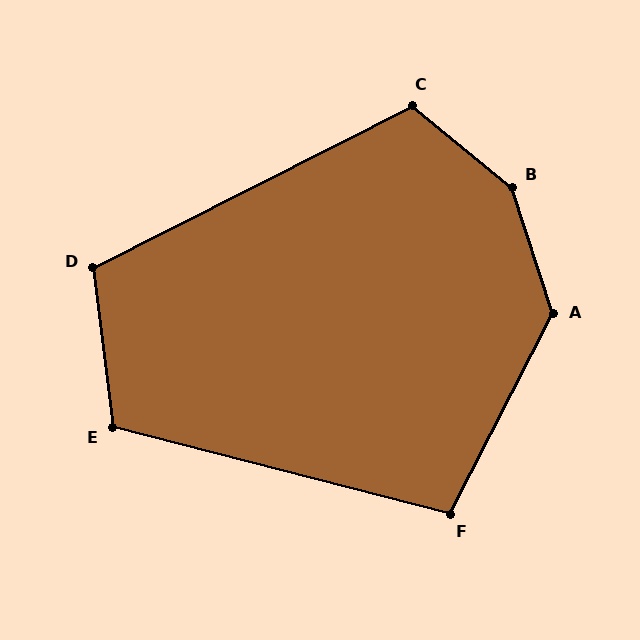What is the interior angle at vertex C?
Approximately 114 degrees (obtuse).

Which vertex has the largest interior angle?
B, at approximately 148 degrees.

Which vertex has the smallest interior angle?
F, at approximately 103 degrees.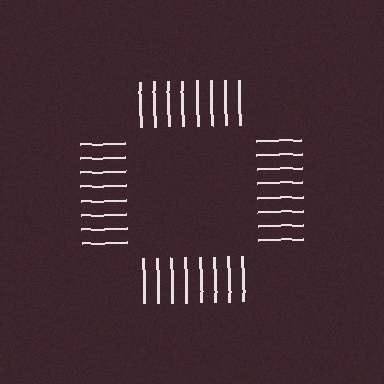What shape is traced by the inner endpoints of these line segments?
An illusory square — the line segments terminate on its edges but no continuous stroke is drawn.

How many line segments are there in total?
32 — 8 along each of the 4 edges.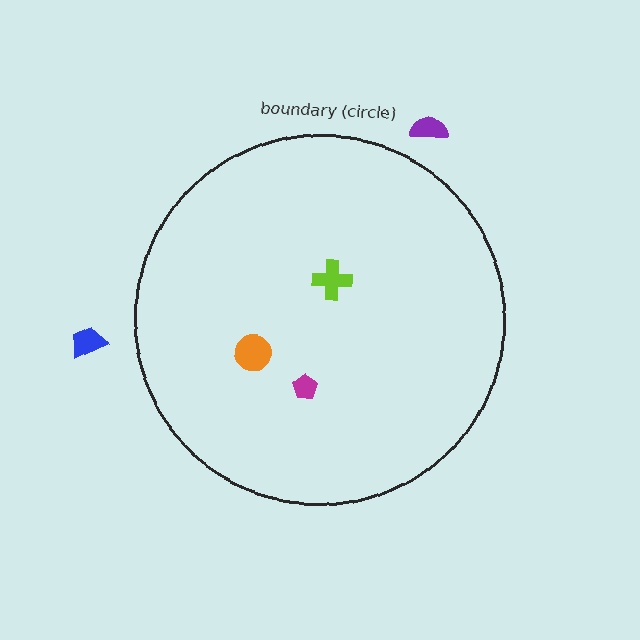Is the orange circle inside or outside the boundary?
Inside.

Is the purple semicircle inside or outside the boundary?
Outside.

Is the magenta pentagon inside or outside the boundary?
Inside.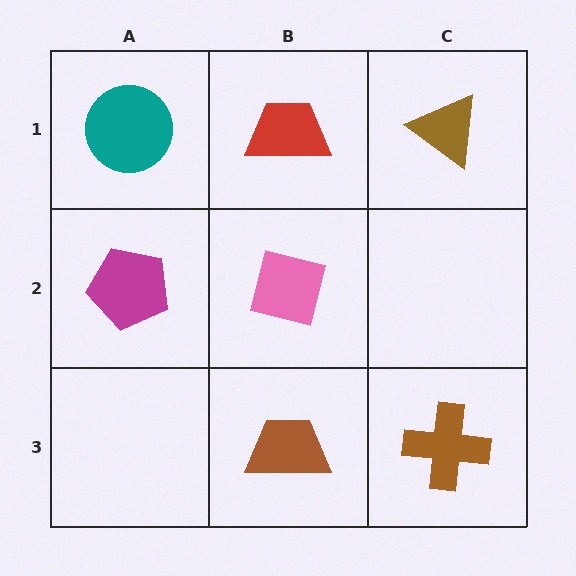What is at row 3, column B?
A brown trapezoid.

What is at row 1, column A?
A teal circle.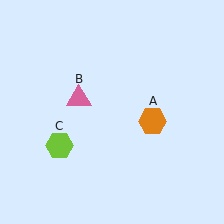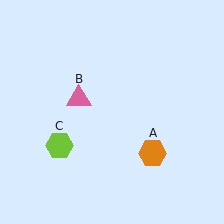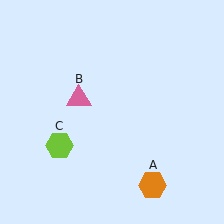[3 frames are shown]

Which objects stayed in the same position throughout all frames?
Pink triangle (object B) and lime hexagon (object C) remained stationary.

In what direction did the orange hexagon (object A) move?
The orange hexagon (object A) moved down.